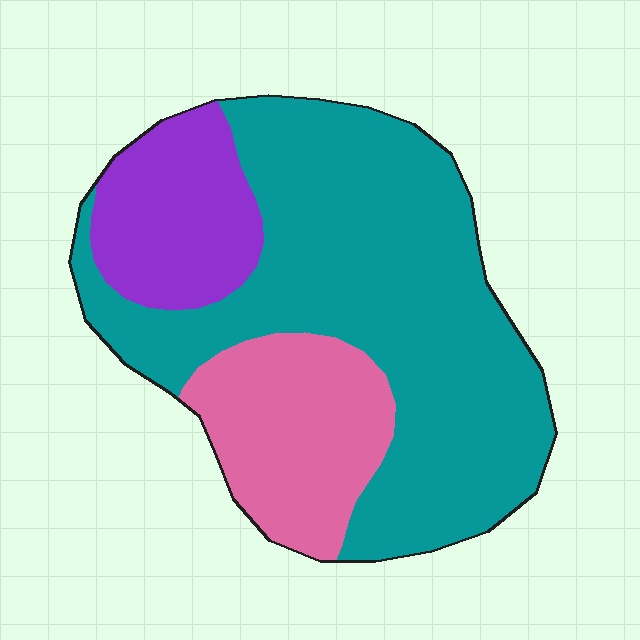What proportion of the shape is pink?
Pink takes up less than a quarter of the shape.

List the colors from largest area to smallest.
From largest to smallest: teal, pink, purple.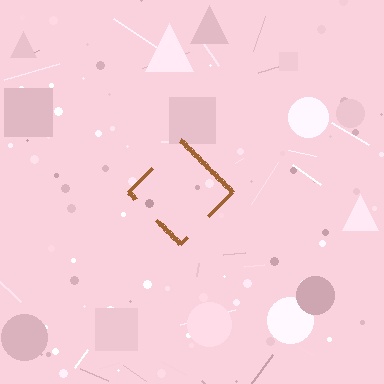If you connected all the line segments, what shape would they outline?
They would outline a diamond.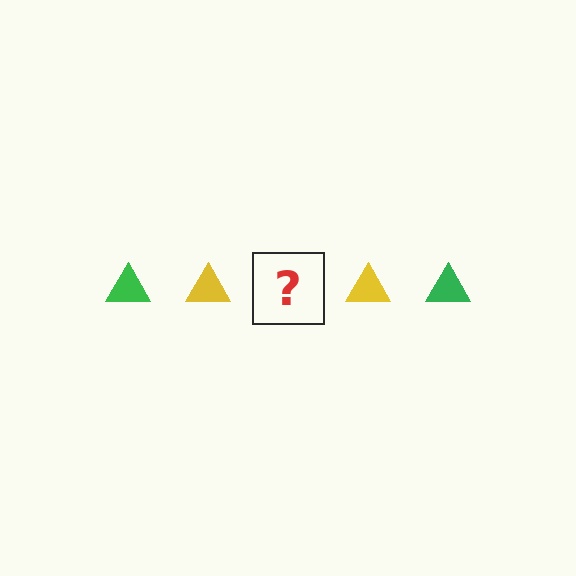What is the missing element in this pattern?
The missing element is a green triangle.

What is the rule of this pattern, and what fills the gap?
The rule is that the pattern cycles through green, yellow triangles. The gap should be filled with a green triangle.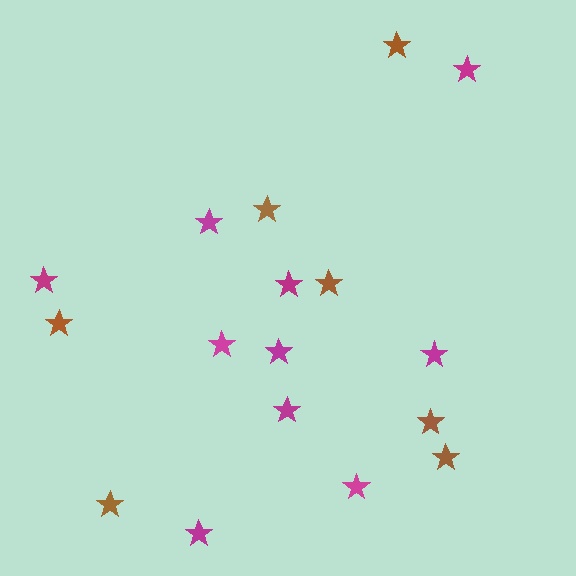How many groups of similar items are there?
There are 2 groups: one group of brown stars (7) and one group of magenta stars (10).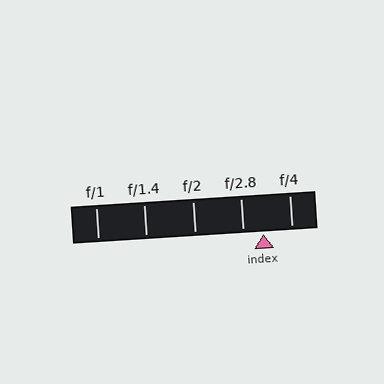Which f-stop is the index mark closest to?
The index mark is closest to f/2.8.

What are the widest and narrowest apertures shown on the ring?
The widest aperture shown is f/1 and the narrowest is f/4.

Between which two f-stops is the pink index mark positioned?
The index mark is between f/2.8 and f/4.